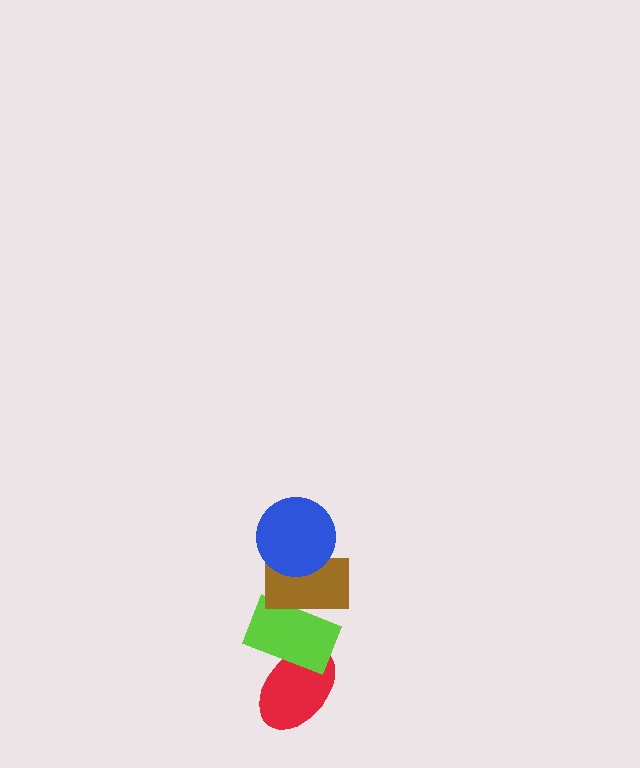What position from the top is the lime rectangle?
The lime rectangle is 3rd from the top.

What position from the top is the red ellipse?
The red ellipse is 4th from the top.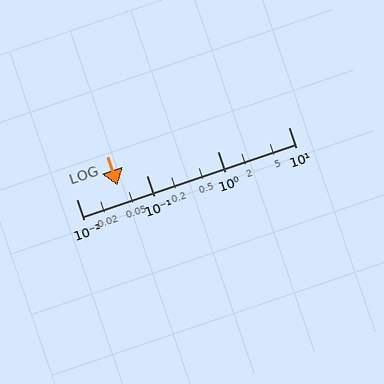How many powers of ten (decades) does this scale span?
The scale spans 3 decades, from 0.01 to 10.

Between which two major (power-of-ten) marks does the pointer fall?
The pointer is between 0.01 and 0.1.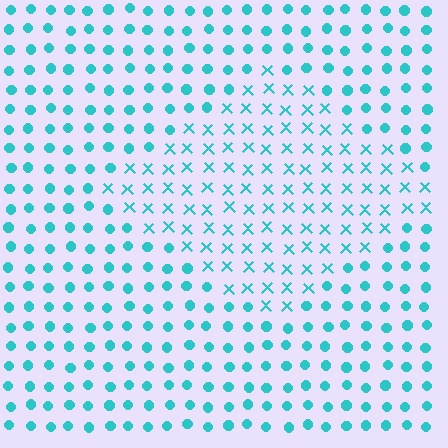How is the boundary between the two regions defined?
The boundary is defined by a change in element shape: X marks inside vs. circles outside. All elements share the same color and spacing.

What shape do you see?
I see a diamond.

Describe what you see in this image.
The image is filled with small cyan elements arranged in a uniform grid. A diamond-shaped region contains X marks, while the surrounding area contains circles. The boundary is defined purely by the change in element shape.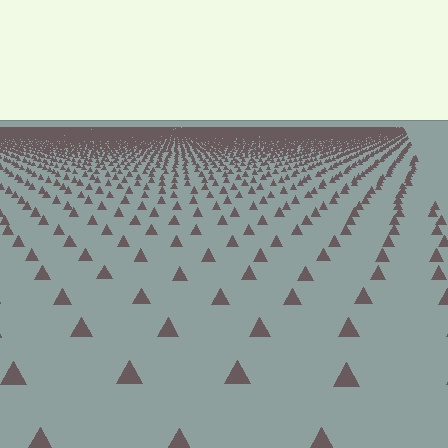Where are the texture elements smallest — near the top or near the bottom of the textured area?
Near the top.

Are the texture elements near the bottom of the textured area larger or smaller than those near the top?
Larger. Near the bottom, elements are closer to the viewer and appear at a bigger on-screen size.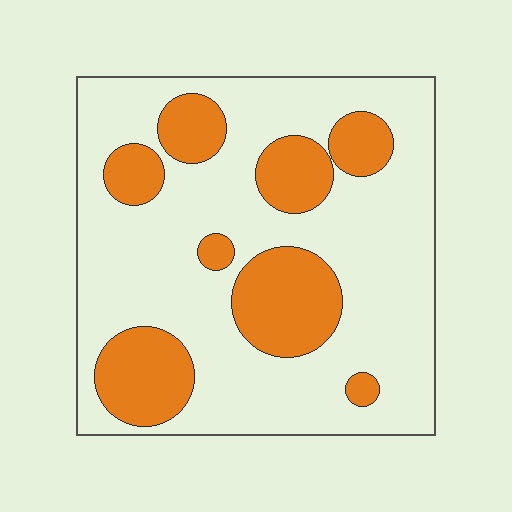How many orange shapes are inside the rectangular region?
8.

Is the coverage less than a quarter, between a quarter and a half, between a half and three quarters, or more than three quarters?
Between a quarter and a half.